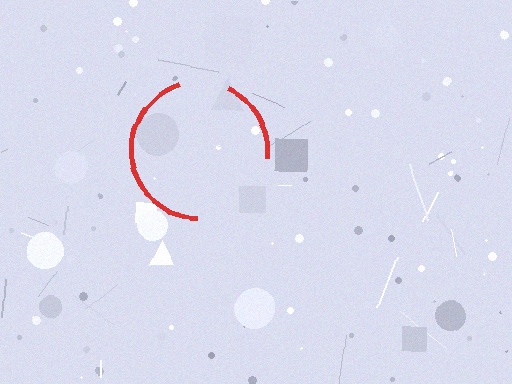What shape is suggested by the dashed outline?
The dashed outline suggests a circle.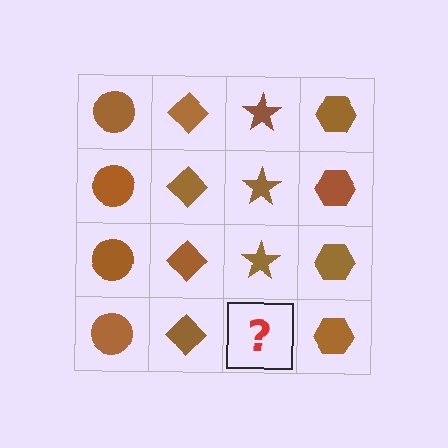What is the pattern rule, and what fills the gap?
The rule is that each column has a consistent shape. The gap should be filled with a brown star.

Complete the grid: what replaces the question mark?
The question mark should be replaced with a brown star.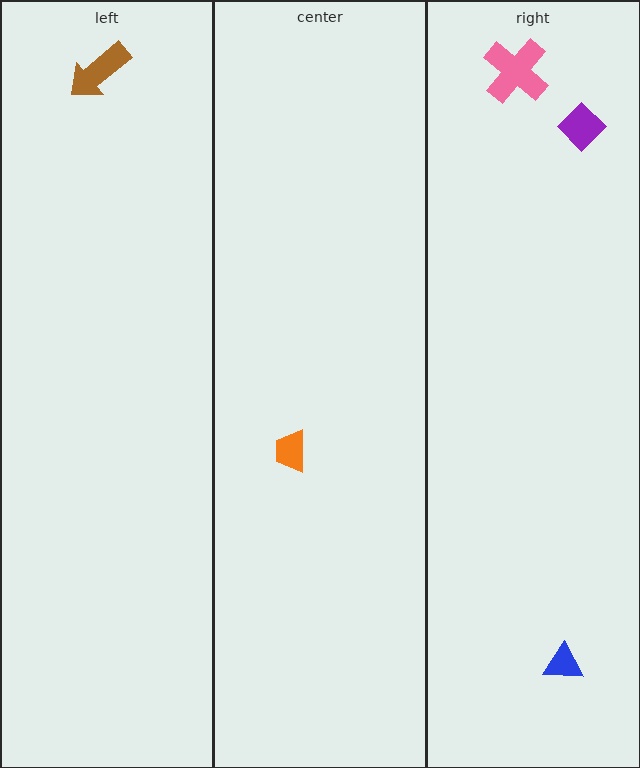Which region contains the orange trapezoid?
The center region.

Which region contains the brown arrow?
The left region.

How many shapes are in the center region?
1.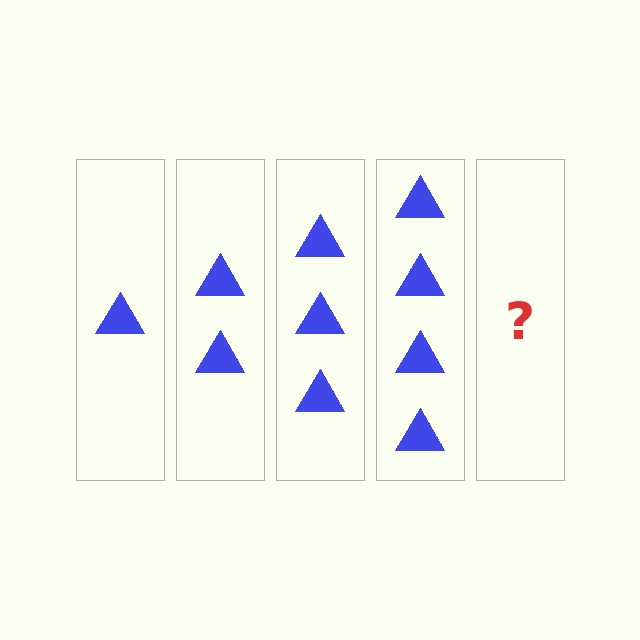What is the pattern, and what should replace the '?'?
The pattern is that each step adds one more triangle. The '?' should be 5 triangles.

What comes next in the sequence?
The next element should be 5 triangles.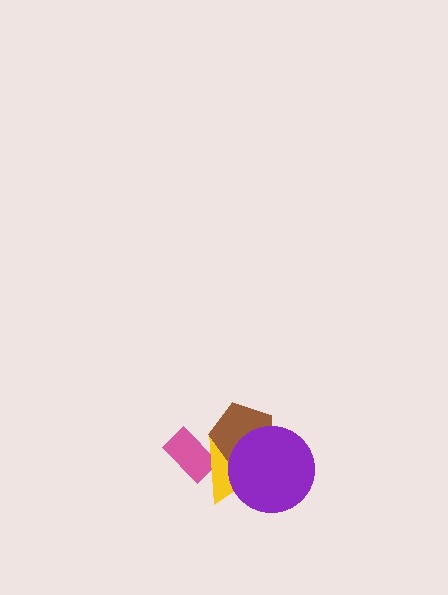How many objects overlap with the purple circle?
2 objects overlap with the purple circle.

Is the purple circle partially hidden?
No, no other shape covers it.